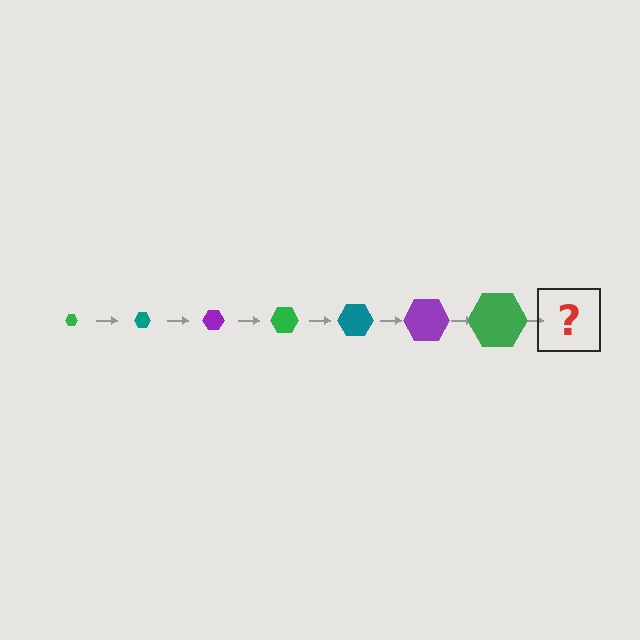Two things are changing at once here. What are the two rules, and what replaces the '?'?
The two rules are that the hexagon grows larger each step and the color cycles through green, teal, and purple. The '?' should be a teal hexagon, larger than the previous one.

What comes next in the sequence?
The next element should be a teal hexagon, larger than the previous one.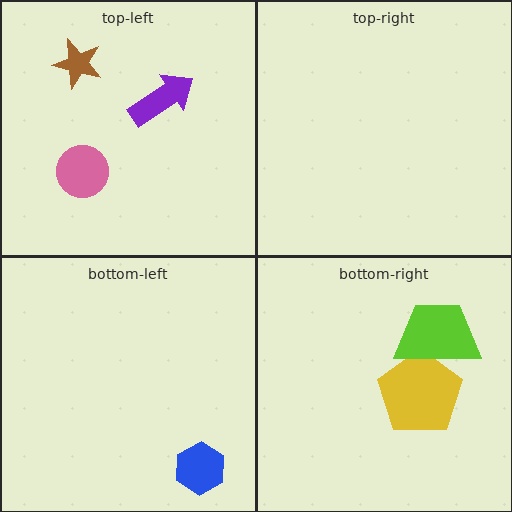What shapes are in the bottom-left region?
The blue hexagon.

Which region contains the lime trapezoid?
The bottom-right region.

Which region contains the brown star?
The top-left region.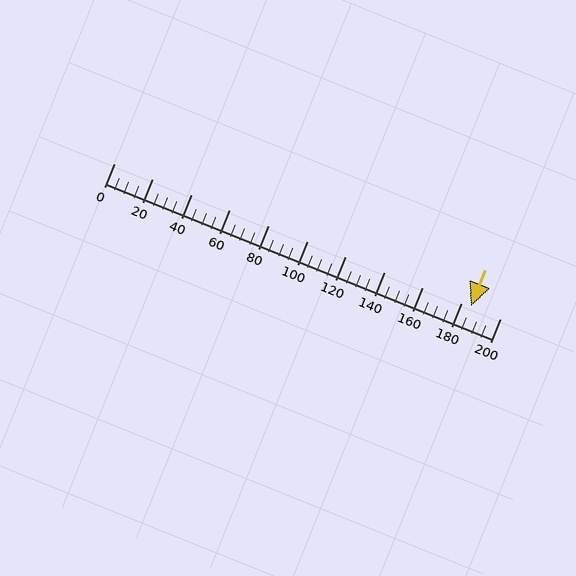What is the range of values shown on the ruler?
The ruler shows values from 0 to 200.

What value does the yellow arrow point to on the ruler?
The yellow arrow points to approximately 185.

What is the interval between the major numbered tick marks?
The major tick marks are spaced 20 units apart.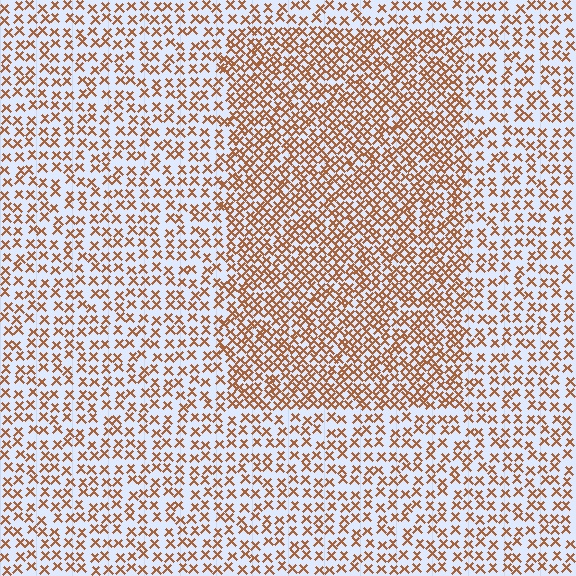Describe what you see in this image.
The image contains small brown elements arranged at two different densities. A rectangle-shaped region is visible where the elements are more densely packed than the surrounding area.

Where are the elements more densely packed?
The elements are more densely packed inside the rectangle boundary.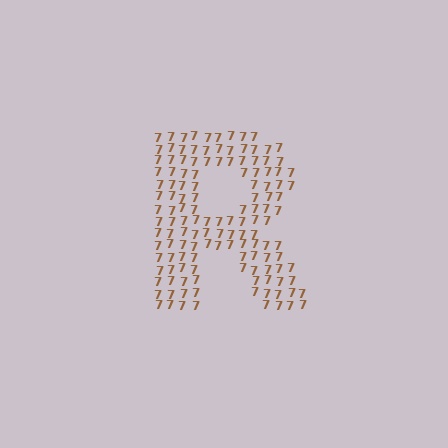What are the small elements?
The small elements are digit 7's.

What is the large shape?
The large shape is the letter R.